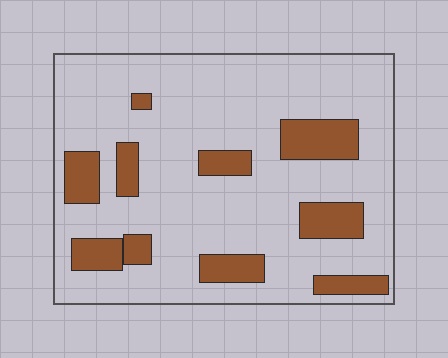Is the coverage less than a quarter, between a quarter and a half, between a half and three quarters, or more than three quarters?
Less than a quarter.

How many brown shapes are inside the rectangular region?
10.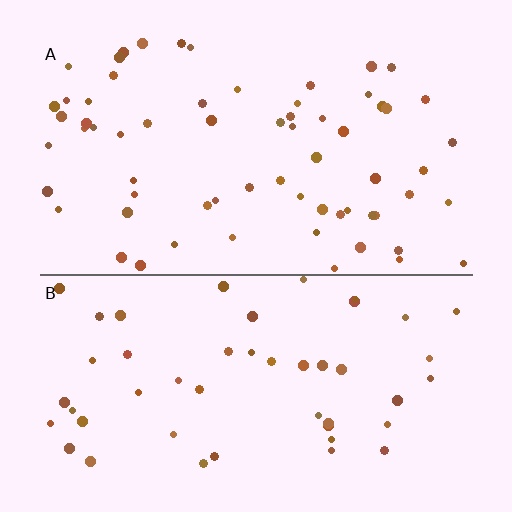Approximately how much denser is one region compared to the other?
Approximately 1.3× — region A over region B.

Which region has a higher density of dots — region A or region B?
A (the top).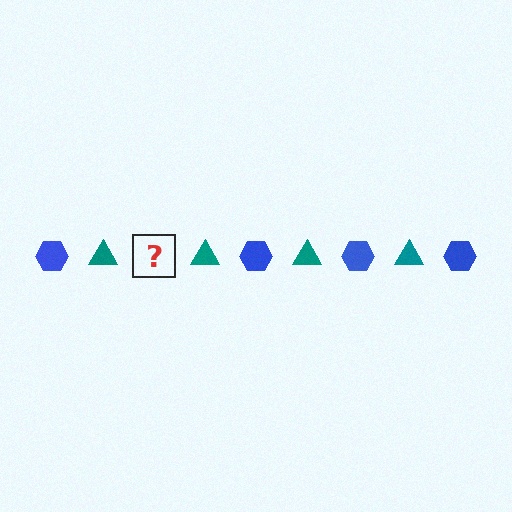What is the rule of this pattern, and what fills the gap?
The rule is that the pattern alternates between blue hexagon and teal triangle. The gap should be filled with a blue hexagon.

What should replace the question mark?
The question mark should be replaced with a blue hexagon.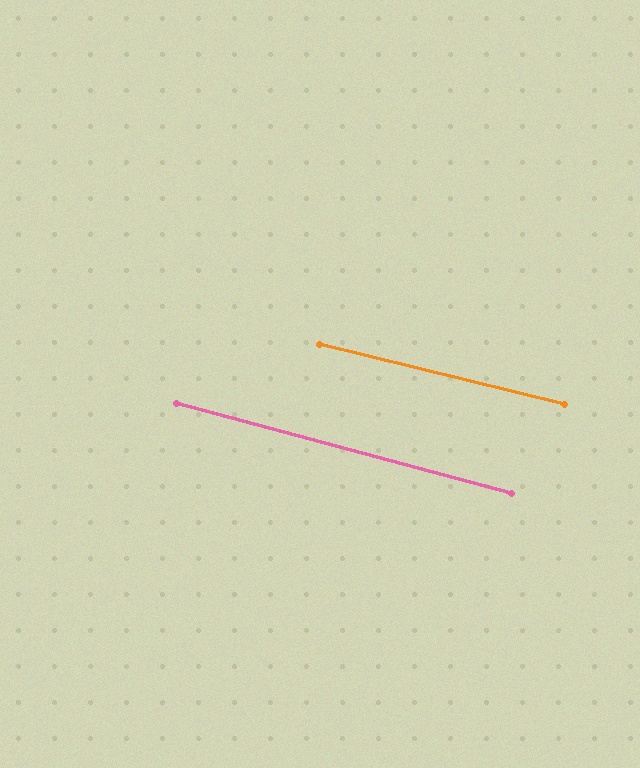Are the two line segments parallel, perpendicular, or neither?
Parallel — their directions differ by only 1.1°.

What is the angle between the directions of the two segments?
Approximately 1 degree.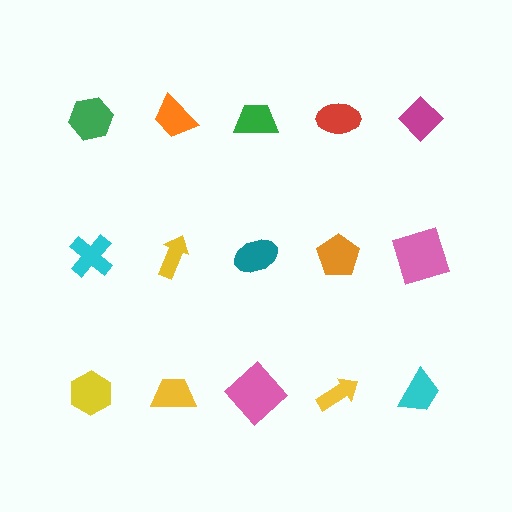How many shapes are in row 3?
5 shapes.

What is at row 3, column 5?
A cyan trapezoid.